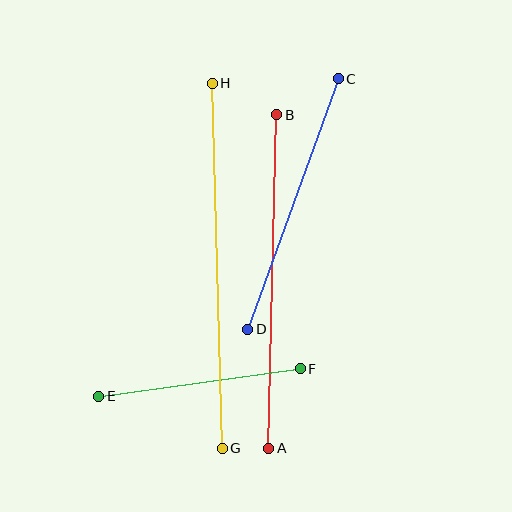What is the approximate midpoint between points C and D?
The midpoint is at approximately (293, 204) pixels.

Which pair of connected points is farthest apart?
Points G and H are farthest apart.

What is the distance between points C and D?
The distance is approximately 266 pixels.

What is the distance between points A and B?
The distance is approximately 333 pixels.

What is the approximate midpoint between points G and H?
The midpoint is at approximately (217, 266) pixels.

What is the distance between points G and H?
The distance is approximately 365 pixels.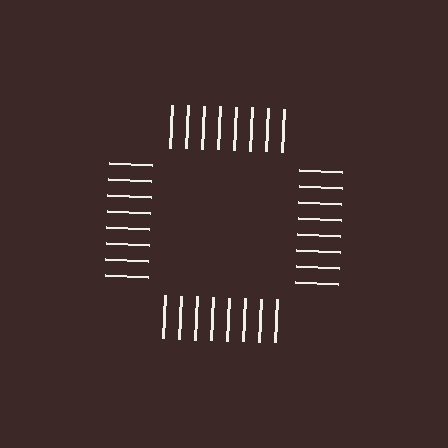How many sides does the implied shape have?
4 sides — the line-ends trace a square.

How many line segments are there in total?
32 — 8 along each of the 4 edges.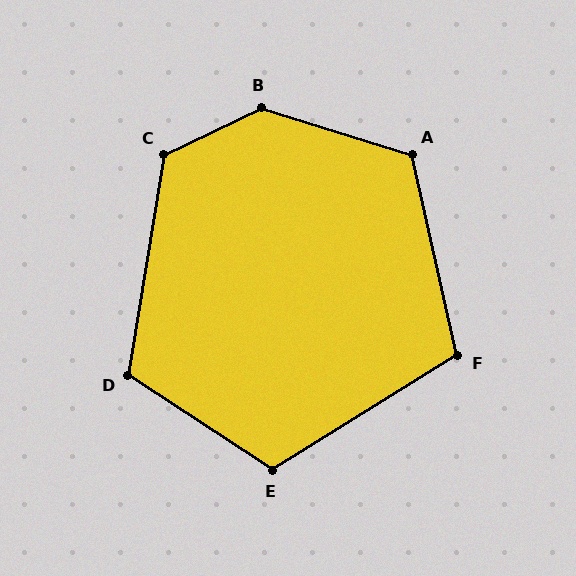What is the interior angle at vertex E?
Approximately 115 degrees (obtuse).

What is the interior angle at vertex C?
Approximately 125 degrees (obtuse).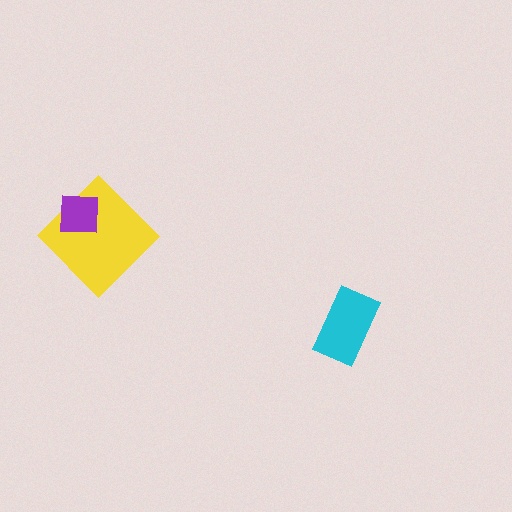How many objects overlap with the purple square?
1 object overlaps with the purple square.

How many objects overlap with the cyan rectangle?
0 objects overlap with the cyan rectangle.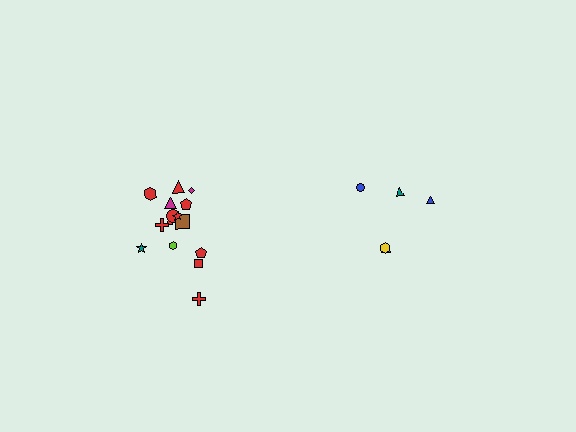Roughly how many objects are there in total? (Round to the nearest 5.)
Roughly 20 objects in total.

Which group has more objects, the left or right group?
The left group.